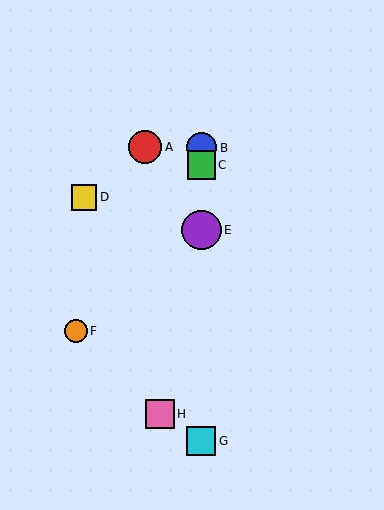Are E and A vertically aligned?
No, E is at x≈201 and A is at x≈145.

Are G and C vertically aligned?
Yes, both are at x≈201.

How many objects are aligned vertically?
4 objects (B, C, E, G) are aligned vertically.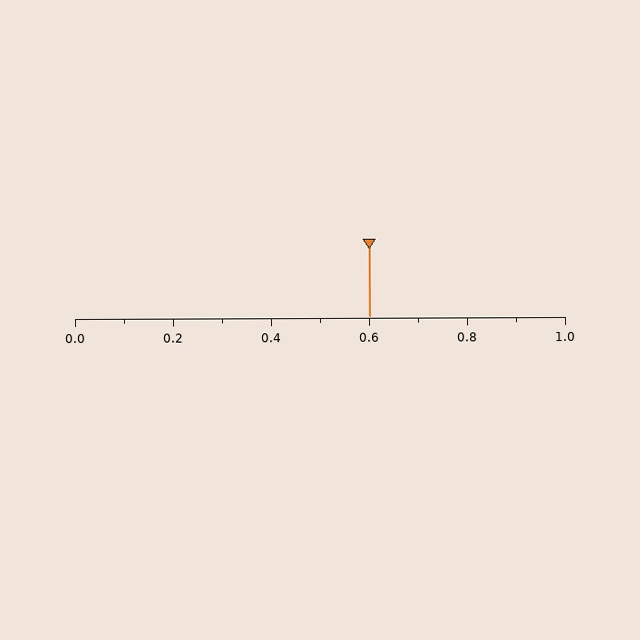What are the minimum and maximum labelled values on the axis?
The axis runs from 0.0 to 1.0.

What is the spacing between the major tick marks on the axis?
The major ticks are spaced 0.2 apart.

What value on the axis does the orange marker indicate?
The marker indicates approximately 0.6.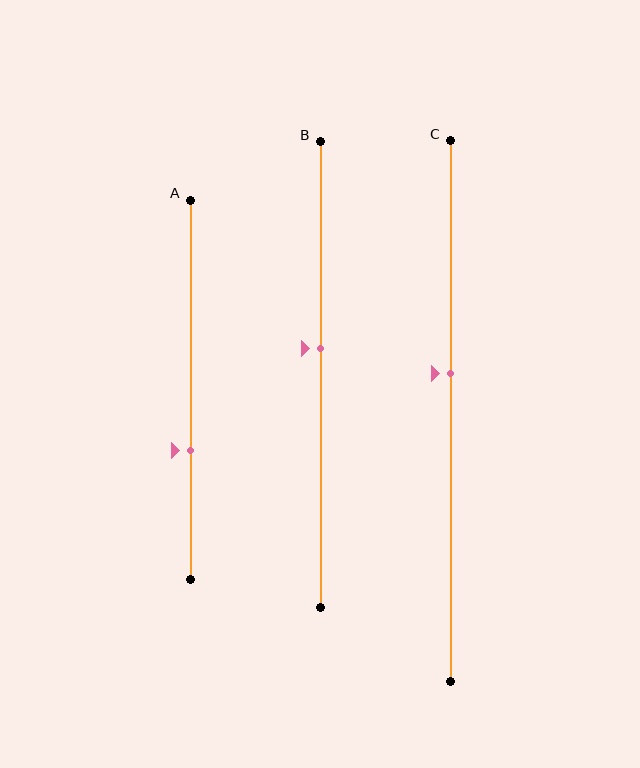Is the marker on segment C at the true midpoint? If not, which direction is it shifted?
No, the marker on segment C is shifted upward by about 7% of the segment length.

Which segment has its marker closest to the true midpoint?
Segment B has its marker closest to the true midpoint.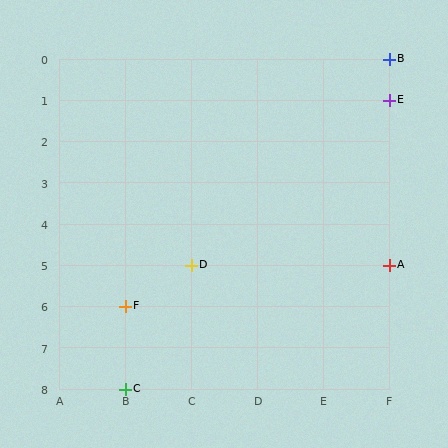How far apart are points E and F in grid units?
Points E and F are 4 columns and 5 rows apart (about 6.4 grid units diagonally).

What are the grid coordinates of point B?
Point B is at grid coordinates (F, 0).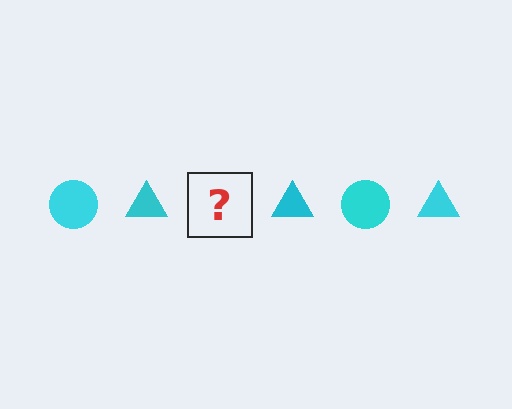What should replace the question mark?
The question mark should be replaced with a cyan circle.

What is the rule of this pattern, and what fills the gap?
The rule is that the pattern cycles through circle, triangle shapes in cyan. The gap should be filled with a cyan circle.